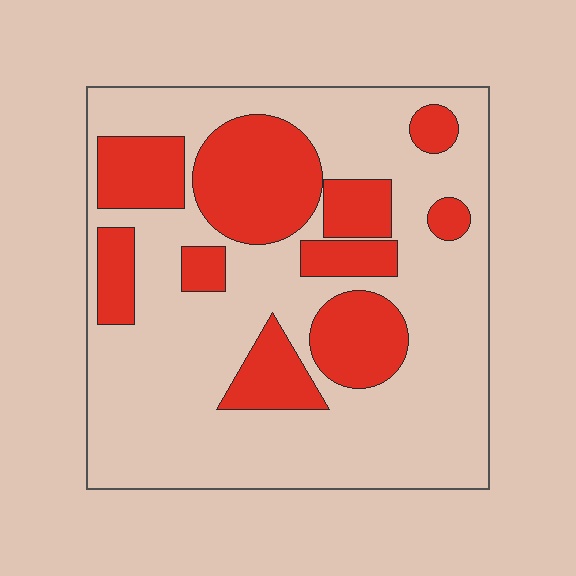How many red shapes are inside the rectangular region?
10.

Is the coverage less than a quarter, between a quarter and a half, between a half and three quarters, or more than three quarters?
Between a quarter and a half.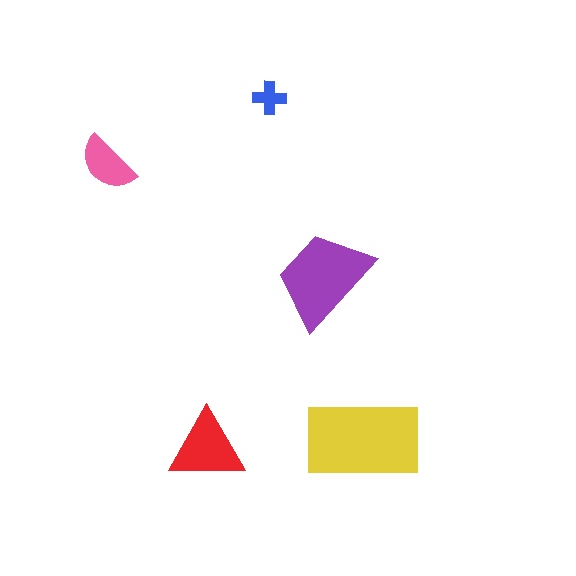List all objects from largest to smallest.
The yellow rectangle, the purple trapezoid, the red triangle, the pink semicircle, the blue cross.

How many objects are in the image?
There are 5 objects in the image.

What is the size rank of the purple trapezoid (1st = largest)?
2nd.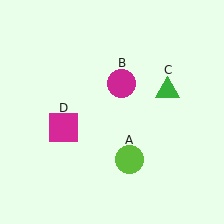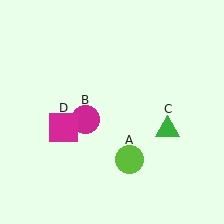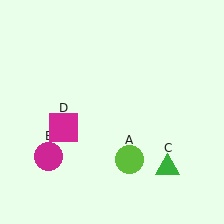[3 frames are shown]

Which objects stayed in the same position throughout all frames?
Lime circle (object A) and magenta square (object D) remained stationary.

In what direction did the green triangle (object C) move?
The green triangle (object C) moved down.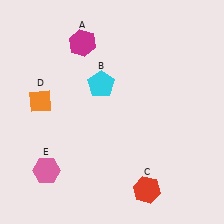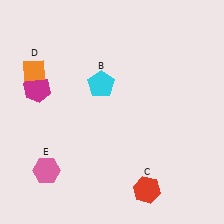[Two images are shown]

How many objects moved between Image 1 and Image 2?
2 objects moved between the two images.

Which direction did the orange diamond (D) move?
The orange diamond (D) moved up.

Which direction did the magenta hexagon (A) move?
The magenta hexagon (A) moved down.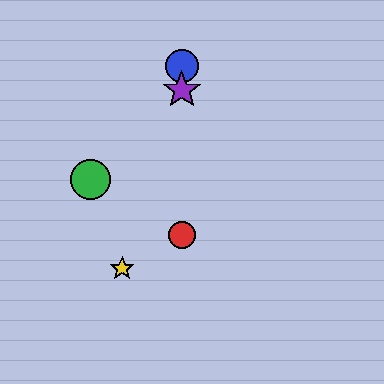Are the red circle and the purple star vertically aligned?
Yes, both are at x≈182.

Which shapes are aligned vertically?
The red circle, the blue circle, the purple star are aligned vertically.